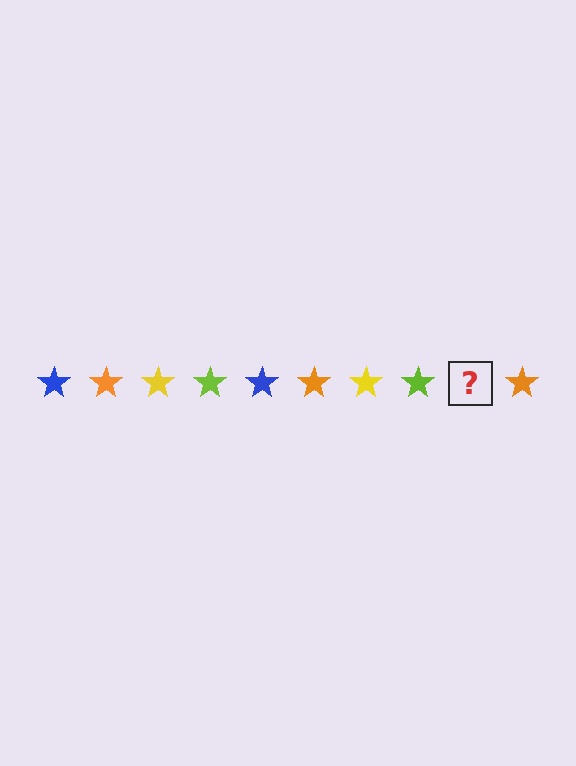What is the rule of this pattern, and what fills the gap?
The rule is that the pattern cycles through blue, orange, yellow, lime stars. The gap should be filled with a blue star.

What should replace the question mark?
The question mark should be replaced with a blue star.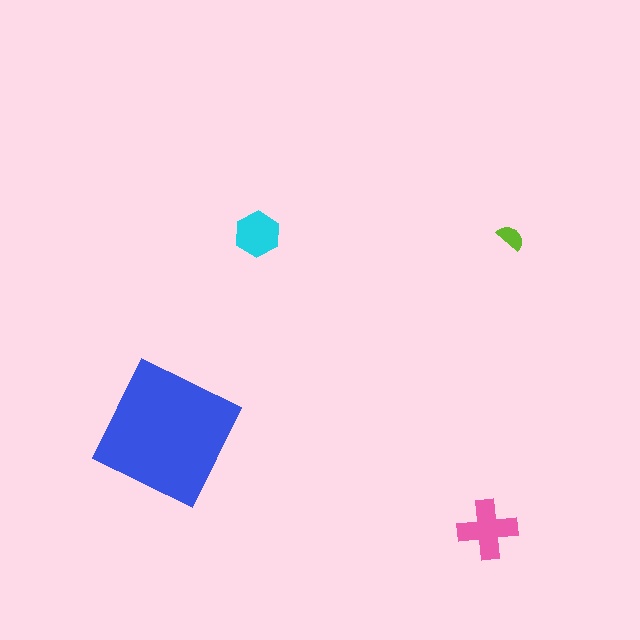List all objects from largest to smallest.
The blue square, the pink cross, the cyan hexagon, the lime semicircle.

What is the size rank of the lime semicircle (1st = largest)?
4th.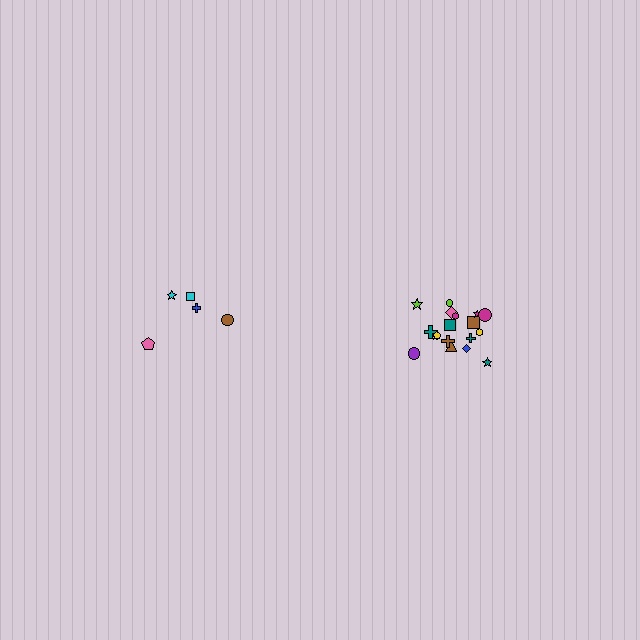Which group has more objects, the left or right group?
The right group.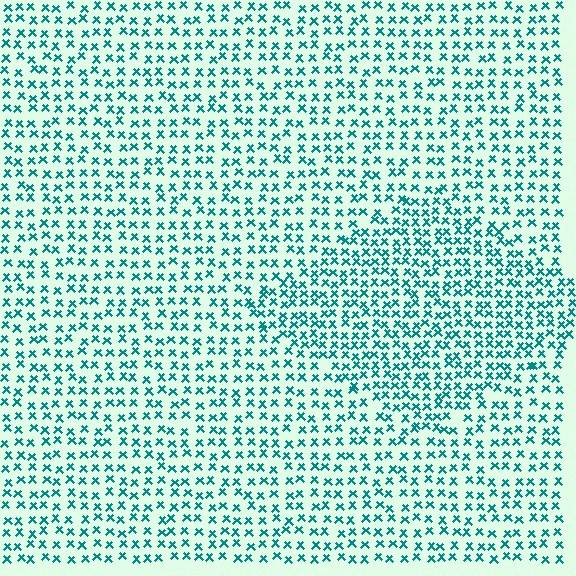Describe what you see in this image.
The image contains small teal elements arranged at two different densities. A diamond-shaped region is visible where the elements are more densely packed than the surrounding area.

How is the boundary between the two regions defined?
The boundary is defined by a change in element density (approximately 1.6x ratio). All elements are the same color, size, and shape.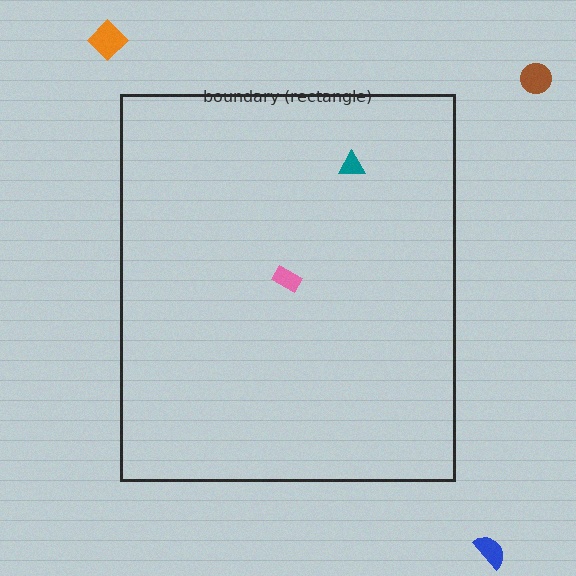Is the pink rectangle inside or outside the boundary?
Inside.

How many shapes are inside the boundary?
2 inside, 3 outside.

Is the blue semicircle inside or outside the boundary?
Outside.